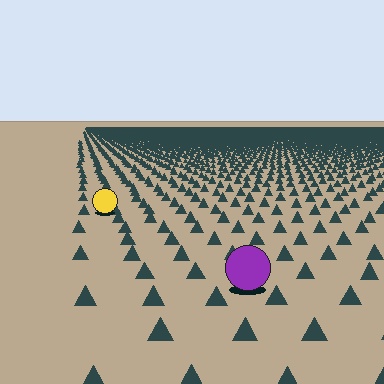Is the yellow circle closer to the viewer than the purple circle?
No. The purple circle is closer — you can tell from the texture gradient: the ground texture is coarser near it.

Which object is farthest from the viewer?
The yellow circle is farthest from the viewer. It appears smaller and the ground texture around it is denser.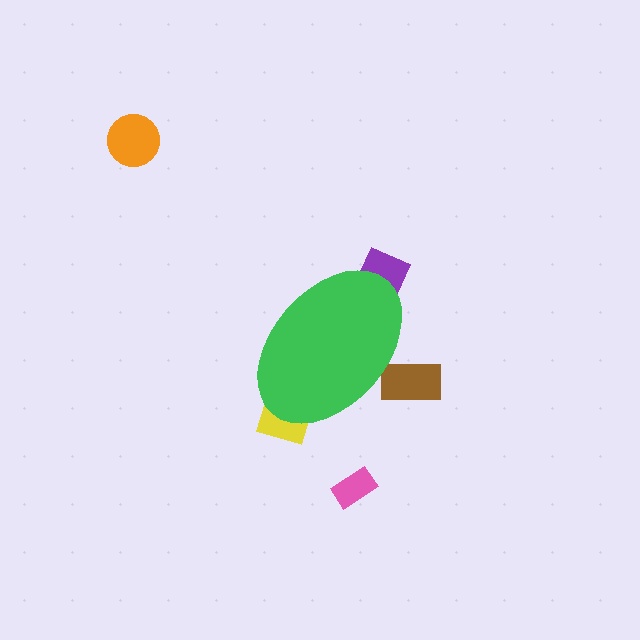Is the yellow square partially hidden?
Yes, the yellow square is partially hidden behind the green ellipse.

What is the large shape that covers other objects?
A green ellipse.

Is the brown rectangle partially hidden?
Yes, the brown rectangle is partially hidden behind the green ellipse.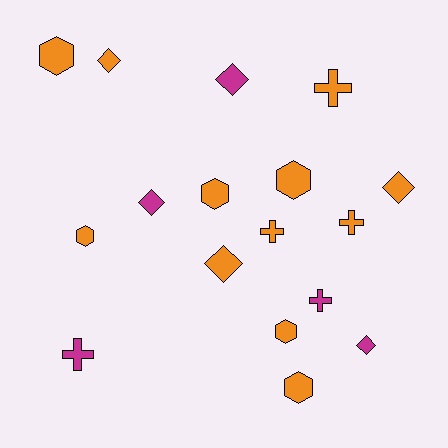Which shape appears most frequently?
Diamond, with 6 objects.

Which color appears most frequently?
Orange, with 12 objects.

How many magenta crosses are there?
There are 2 magenta crosses.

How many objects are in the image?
There are 17 objects.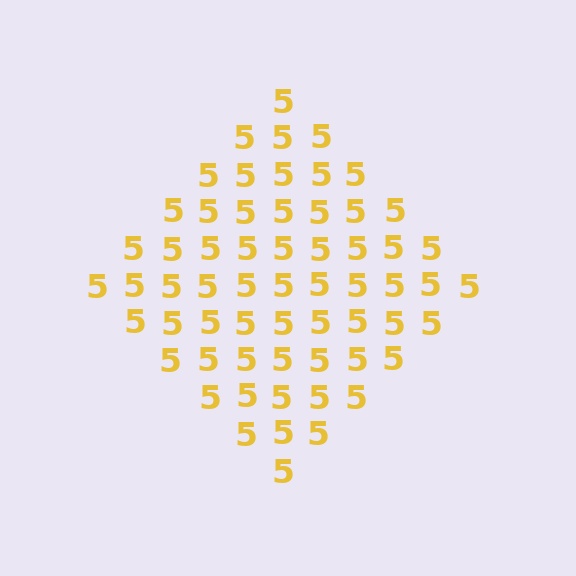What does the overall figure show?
The overall figure shows a diamond.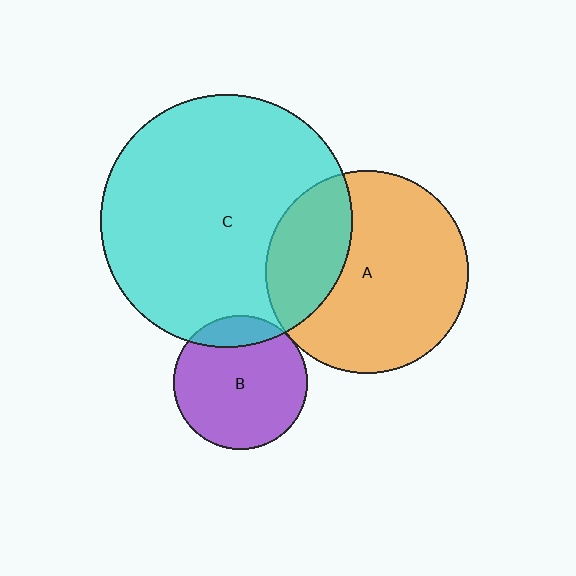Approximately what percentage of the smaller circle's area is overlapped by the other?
Approximately 5%.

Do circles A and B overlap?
Yes.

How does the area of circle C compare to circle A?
Approximately 1.5 times.